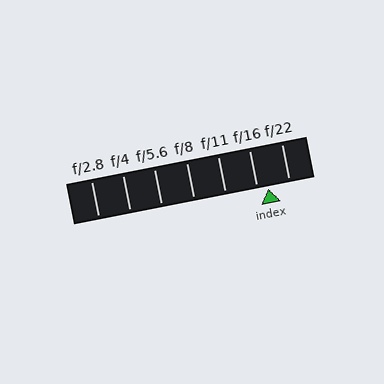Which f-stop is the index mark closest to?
The index mark is closest to f/16.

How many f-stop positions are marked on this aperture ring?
There are 7 f-stop positions marked.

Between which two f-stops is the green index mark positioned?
The index mark is between f/16 and f/22.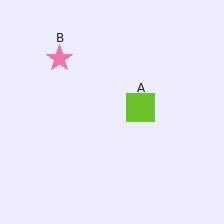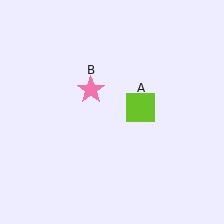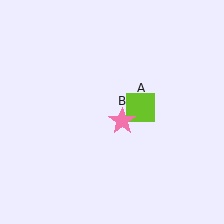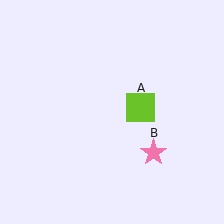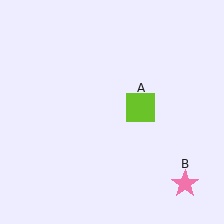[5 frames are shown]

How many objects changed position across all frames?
1 object changed position: pink star (object B).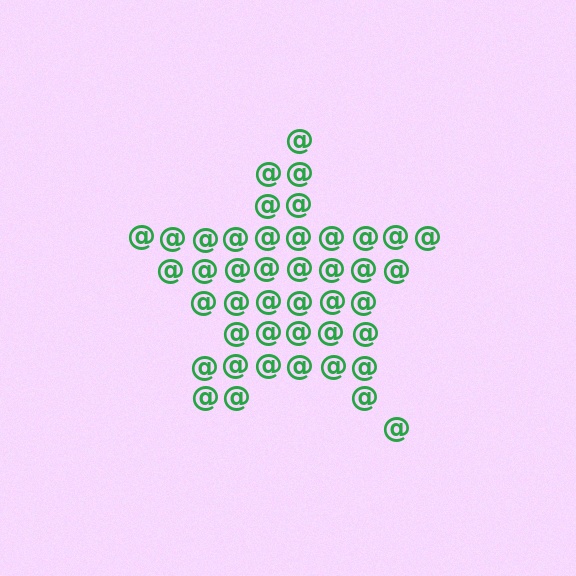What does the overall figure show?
The overall figure shows a star.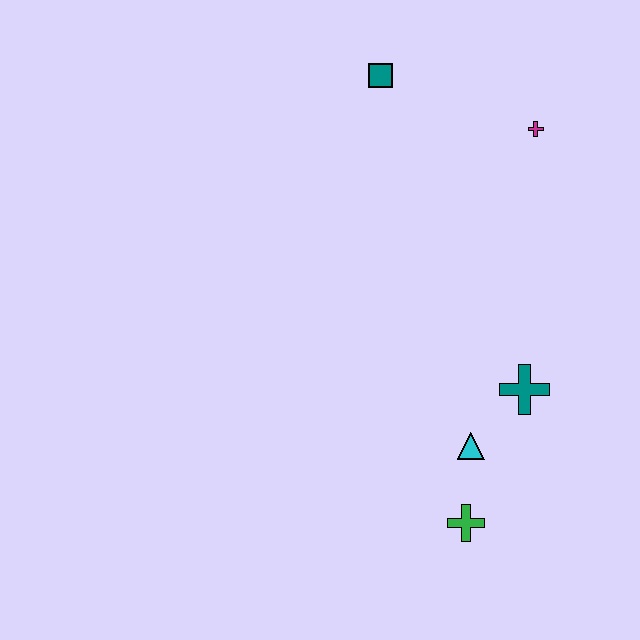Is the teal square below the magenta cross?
No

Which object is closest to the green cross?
The cyan triangle is closest to the green cross.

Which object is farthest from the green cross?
The teal square is farthest from the green cross.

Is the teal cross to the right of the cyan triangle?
Yes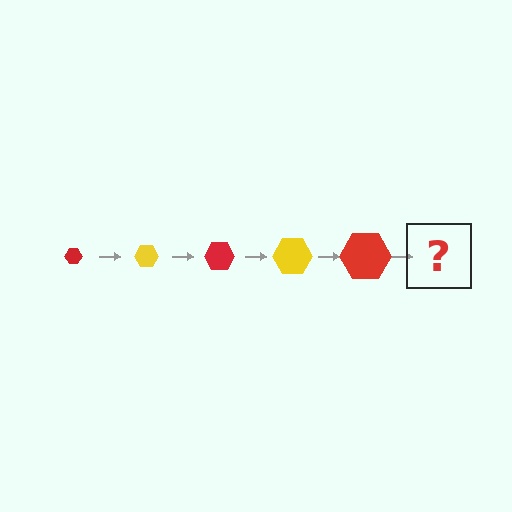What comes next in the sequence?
The next element should be a yellow hexagon, larger than the previous one.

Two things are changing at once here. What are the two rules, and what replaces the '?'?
The two rules are that the hexagon grows larger each step and the color cycles through red and yellow. The '?' should be a yellow hexagon, larger than the previous one.